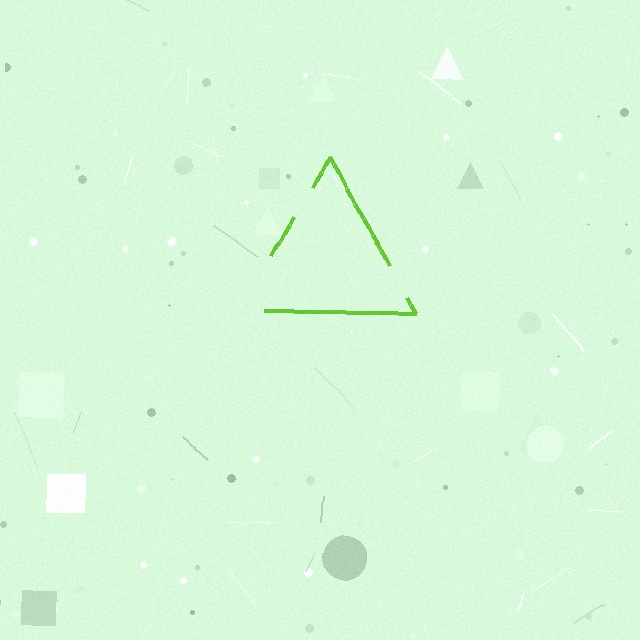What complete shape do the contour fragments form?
The contour fragments form a triangle.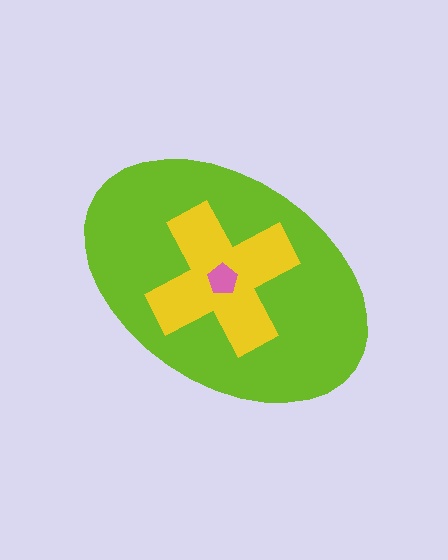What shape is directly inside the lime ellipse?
The yellow cross.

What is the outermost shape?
The lime ellipse.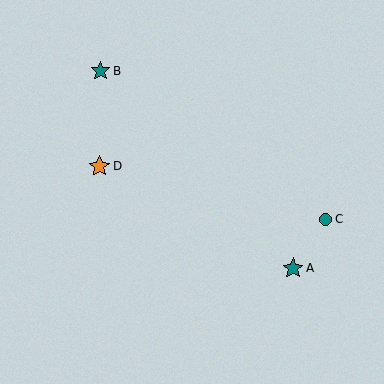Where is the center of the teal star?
The center of the teal star is at (100, 71).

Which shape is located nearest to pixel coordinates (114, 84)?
The teal star (labeled B) at (100, 71) is nearest to that location.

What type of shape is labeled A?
Shape A is a teal star.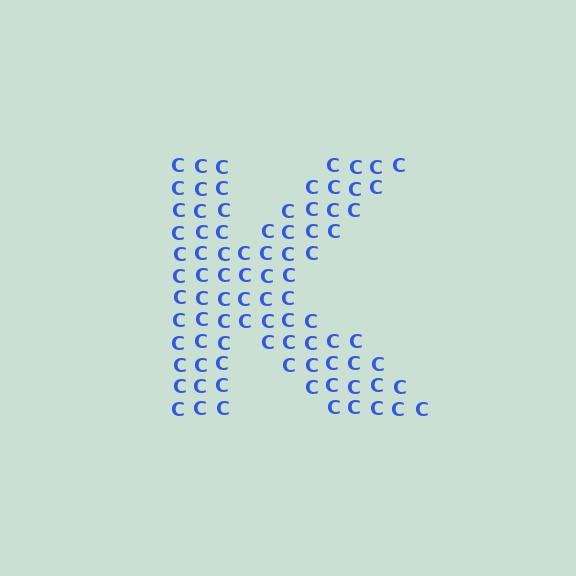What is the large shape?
The large shape is the letter K.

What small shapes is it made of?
It is made of small letter C's.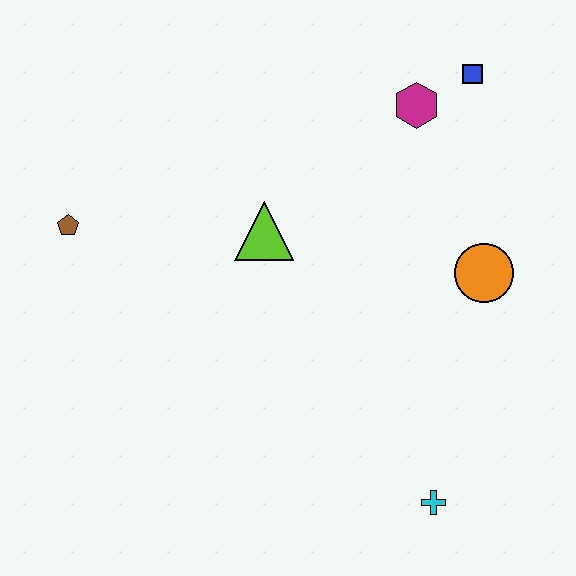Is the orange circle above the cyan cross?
Yes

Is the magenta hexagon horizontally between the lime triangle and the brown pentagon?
No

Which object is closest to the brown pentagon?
The lime triangle is closest to the brown pentagon.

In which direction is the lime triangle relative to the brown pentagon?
The lime triangle is to the right of the brown pentagon.